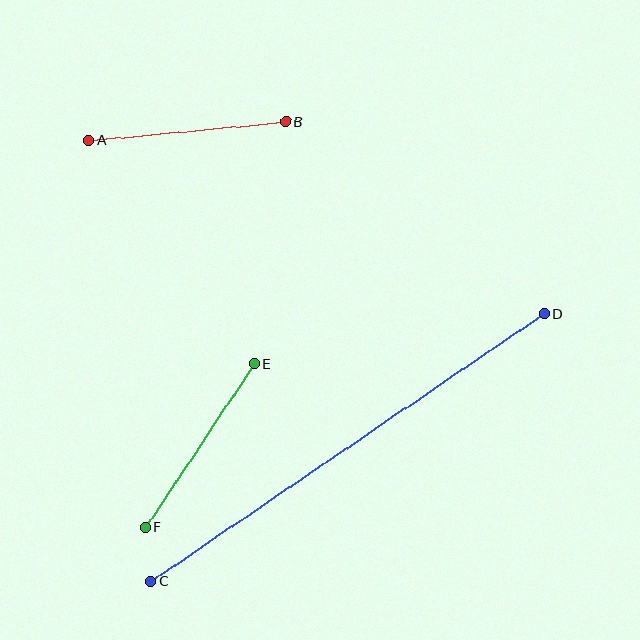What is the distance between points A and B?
The distance is approximately 198 pixels.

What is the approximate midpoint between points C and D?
The midpoint is at approximately (348, 448) pixels.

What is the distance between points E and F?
The distance is approximately 196 pixels.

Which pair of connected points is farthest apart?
Points C and D are farthest apart.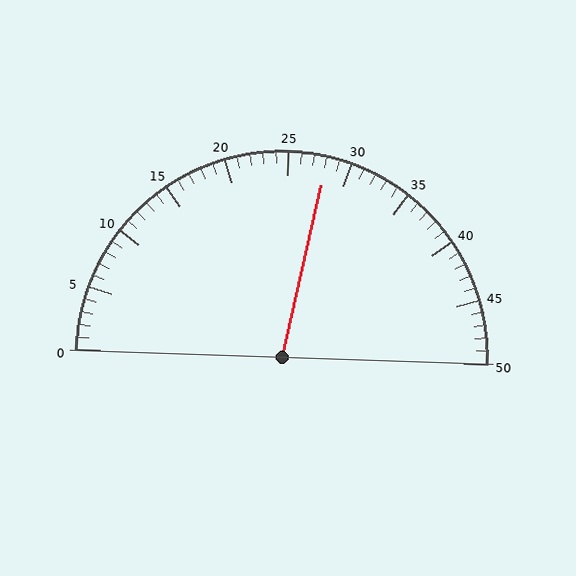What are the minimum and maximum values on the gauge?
The gauge ranges from 0 to 50.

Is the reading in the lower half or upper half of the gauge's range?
The reading is in the upper half of the range (0 to 50).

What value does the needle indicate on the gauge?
The needle indicates approximately 28.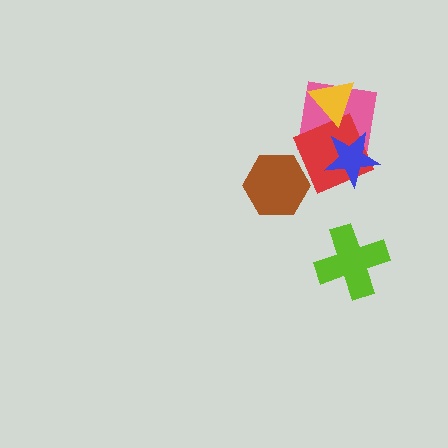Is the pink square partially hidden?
Yes, it is partially covered by another shape.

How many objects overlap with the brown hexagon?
0 objects overlap with the brown hexagon.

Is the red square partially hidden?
Yes, it is partially covered by another shape.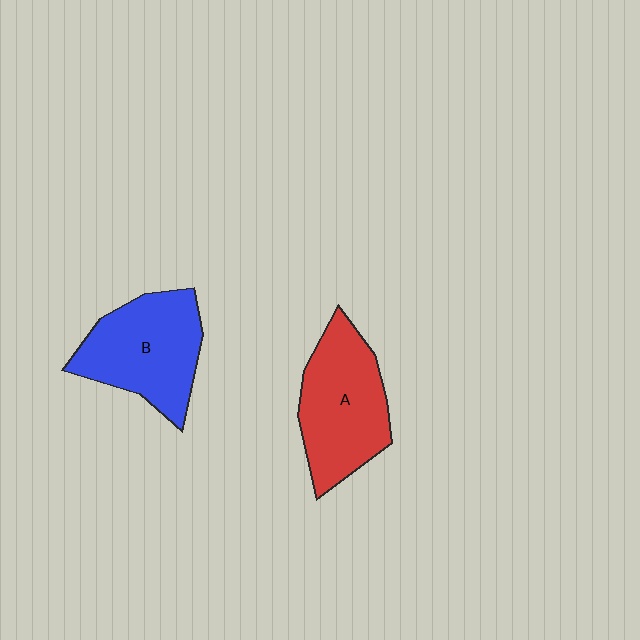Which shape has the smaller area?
Shape B (blue).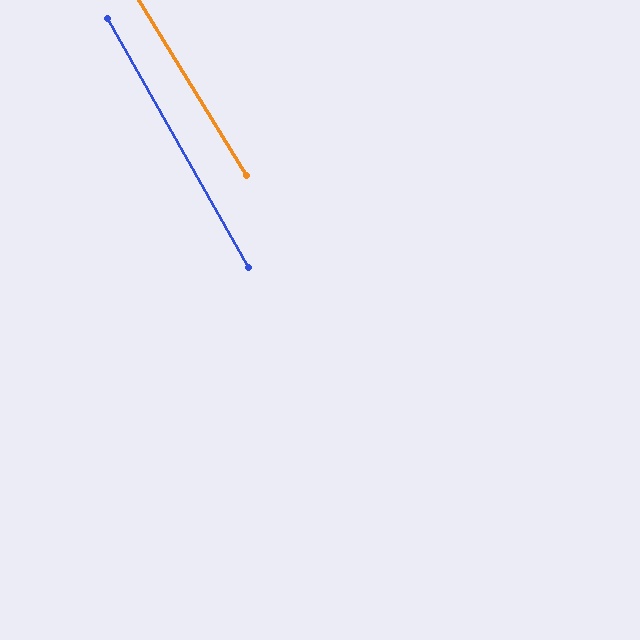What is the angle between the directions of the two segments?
Approximately 2 degrees.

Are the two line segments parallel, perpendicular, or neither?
Parallel — their directions differ by only 2.0°.